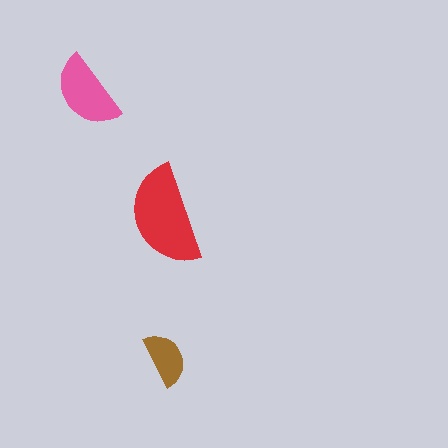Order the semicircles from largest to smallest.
the red one, the pink one, the brown one.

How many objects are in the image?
There are 3 objects in the image.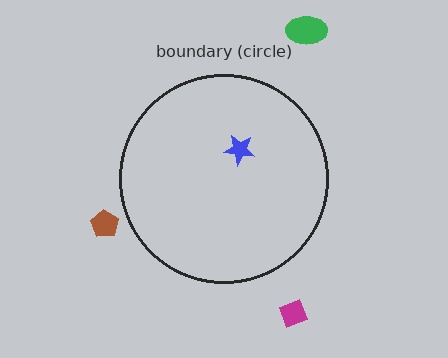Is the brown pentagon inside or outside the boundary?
Outside.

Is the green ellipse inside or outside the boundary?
Outside.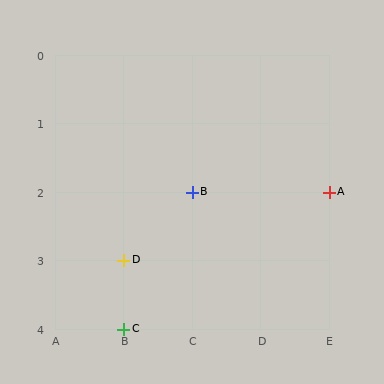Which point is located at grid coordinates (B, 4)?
Point C is at (B, 4).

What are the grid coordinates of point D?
Point D is at grid coordinates (B, 3).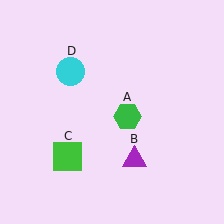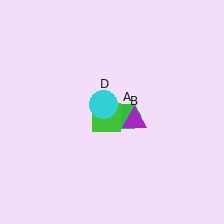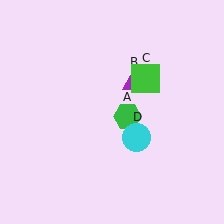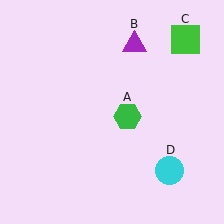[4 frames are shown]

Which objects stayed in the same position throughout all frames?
Green hexagon (object A) remained stationary.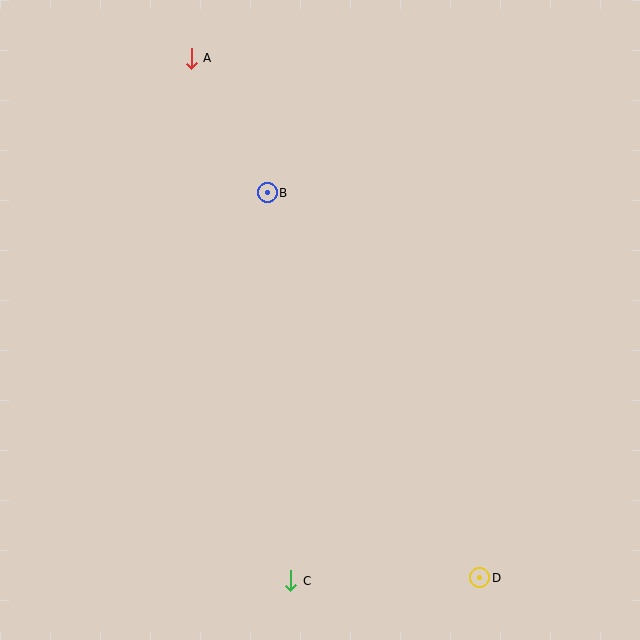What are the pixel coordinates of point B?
Point B is at (267, 193).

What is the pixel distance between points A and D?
The distance between A and D is 594 pixels.